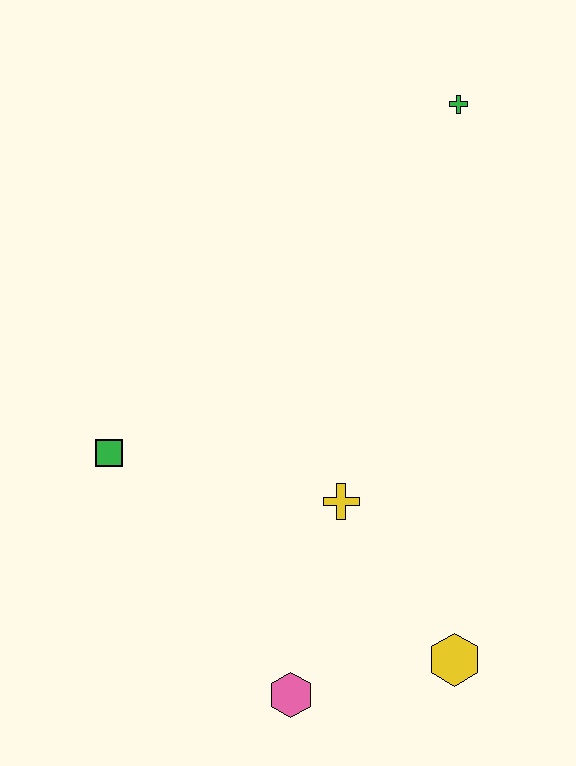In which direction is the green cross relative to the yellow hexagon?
The green cross is above the yellow hexagon.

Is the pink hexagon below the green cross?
Yes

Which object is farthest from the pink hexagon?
The green cross is farthest from the pink hexagon.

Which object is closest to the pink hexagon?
The yellow hexagon is closest to the pink hexagon.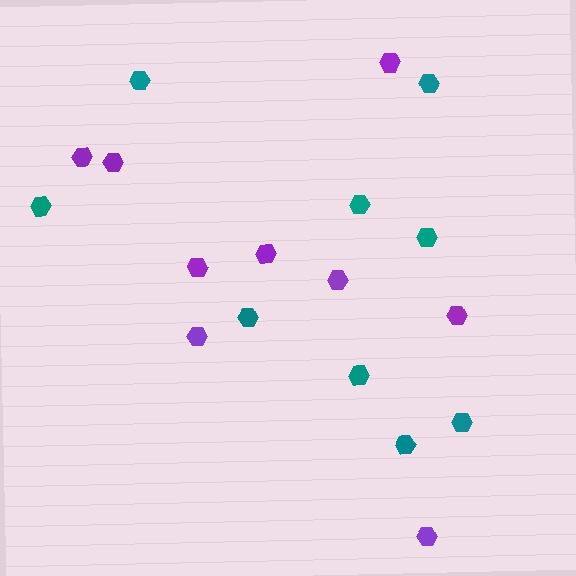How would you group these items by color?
There are 2 groups: one group of purple hexagons (9) and one group of teal hexagons (9).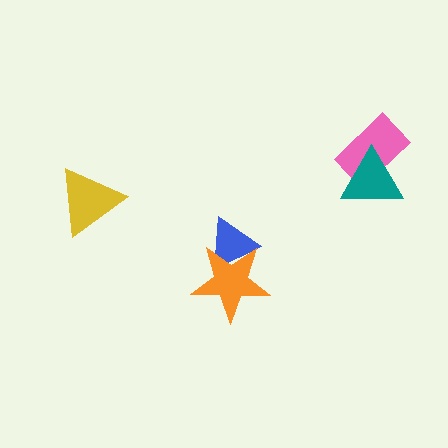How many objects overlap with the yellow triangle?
0 objects overlap with the yellow triangle.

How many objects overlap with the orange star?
1 object overlaps with the orange star.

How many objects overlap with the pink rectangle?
1 object overlaps with the pink rectangle.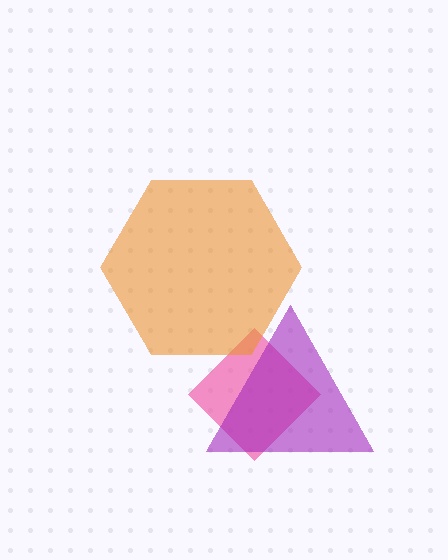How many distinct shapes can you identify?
There are 3 distinct shapes: a pink diamond, a purple triangle, an orange hexagon.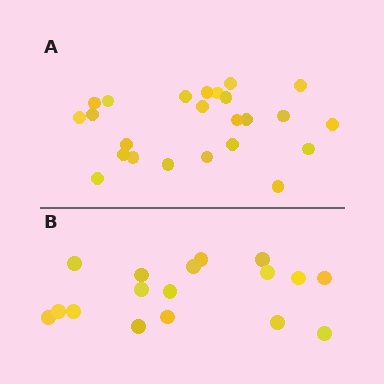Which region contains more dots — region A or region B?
Region A (the top region) has more dots.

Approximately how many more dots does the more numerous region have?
Region A has roughly 8 or so more dots than region B.